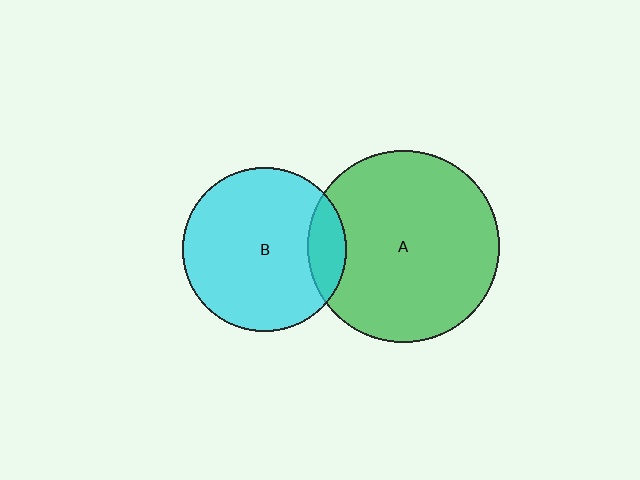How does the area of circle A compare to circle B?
Approximately 1.4 times.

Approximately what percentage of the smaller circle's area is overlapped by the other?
Approximately 15%.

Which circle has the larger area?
Circle A (green).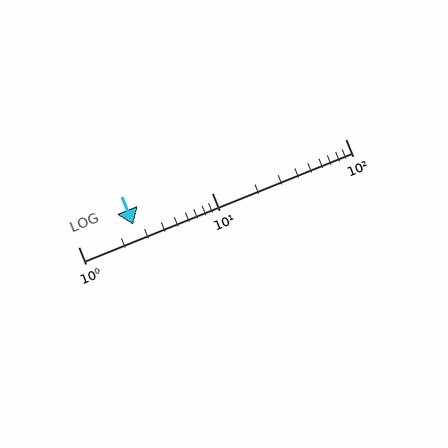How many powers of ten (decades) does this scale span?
The scale spans 2 decades, from 1 to 100.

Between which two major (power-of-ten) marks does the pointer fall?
The pointer is between 1 and 10.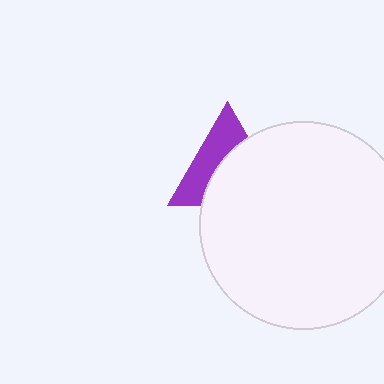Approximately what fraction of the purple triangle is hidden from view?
Roughly 55% of the purple triangle is hidden behind the white circle.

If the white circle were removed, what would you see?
You would see the complete purple triangle.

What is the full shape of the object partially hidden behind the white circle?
The partially hidden object is a purple triangle.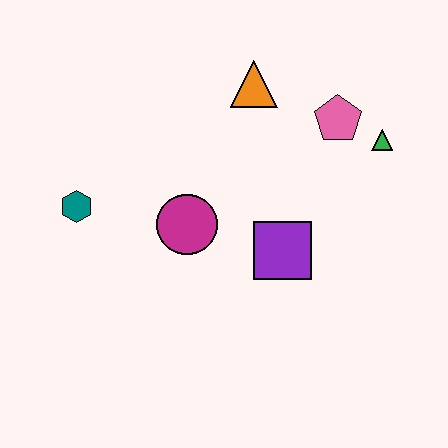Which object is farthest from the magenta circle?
The green triangle is farthest from the magenta circle.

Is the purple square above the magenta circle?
No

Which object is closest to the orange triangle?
The pink pentagon is closest to the orange triangle.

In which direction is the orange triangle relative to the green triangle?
The orange triangle is to the left of the green triangle.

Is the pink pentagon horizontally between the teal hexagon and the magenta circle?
No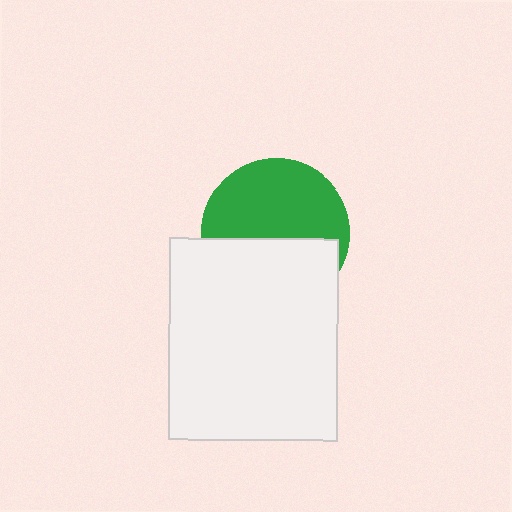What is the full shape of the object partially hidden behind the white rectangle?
The partially hidden object is a green circle.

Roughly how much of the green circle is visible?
About half of it is visible (roughly 56%).